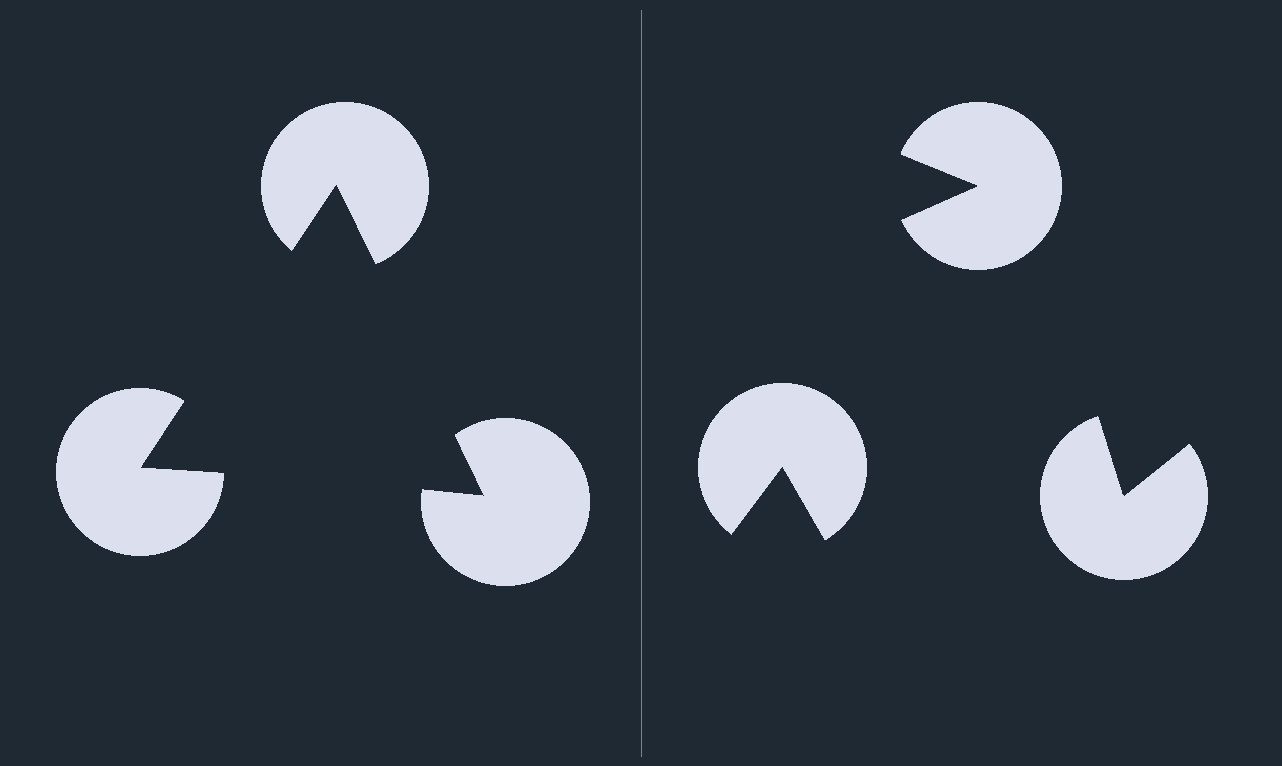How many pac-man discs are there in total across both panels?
6 — 3 on each side.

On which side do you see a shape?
An illusory triangle appears on the left side. On the right side the wedge cuts are rotated, so no coherent shape forms.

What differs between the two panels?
The pac-man discs are positioned identically on both sides; only the wedge orientations differ. On the left they align to a triangle; on the right they are misaligned.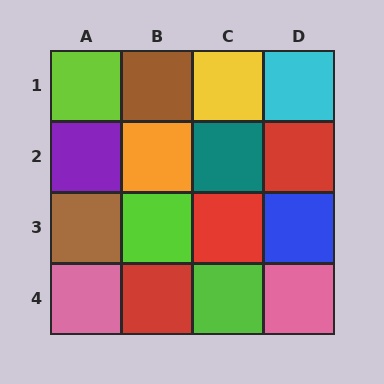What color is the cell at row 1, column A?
Lime.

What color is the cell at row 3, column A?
Brown.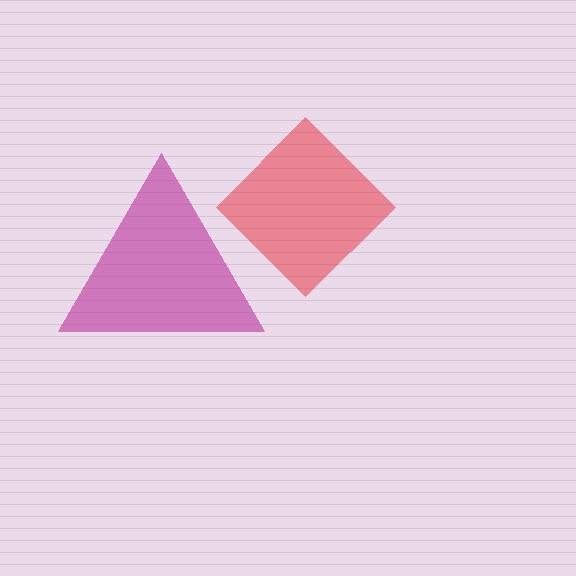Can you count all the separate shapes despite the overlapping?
Yes, there are 2 separate shapes.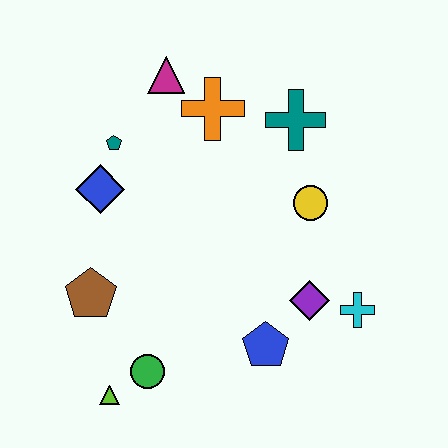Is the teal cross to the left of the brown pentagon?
No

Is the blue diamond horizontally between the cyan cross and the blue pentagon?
No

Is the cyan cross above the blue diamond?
No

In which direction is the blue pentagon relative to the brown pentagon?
The blue pentagon is to the right of the brown pentagon.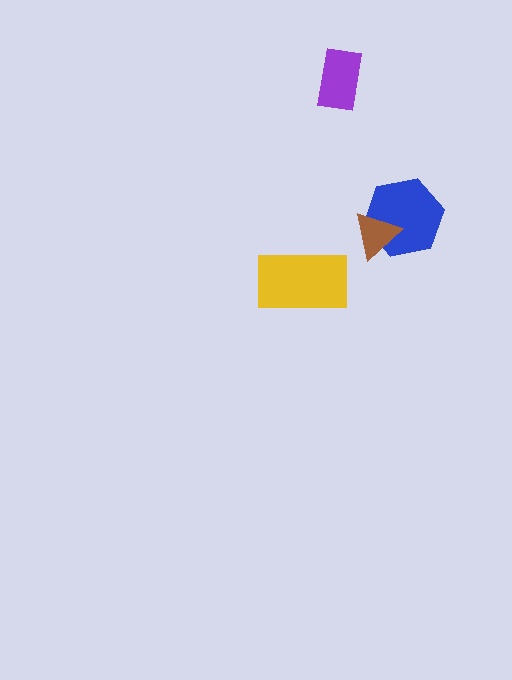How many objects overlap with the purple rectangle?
0 objects overlap with the purple rectangle.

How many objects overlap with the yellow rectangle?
0 objects overlap with the yellow rectangle.